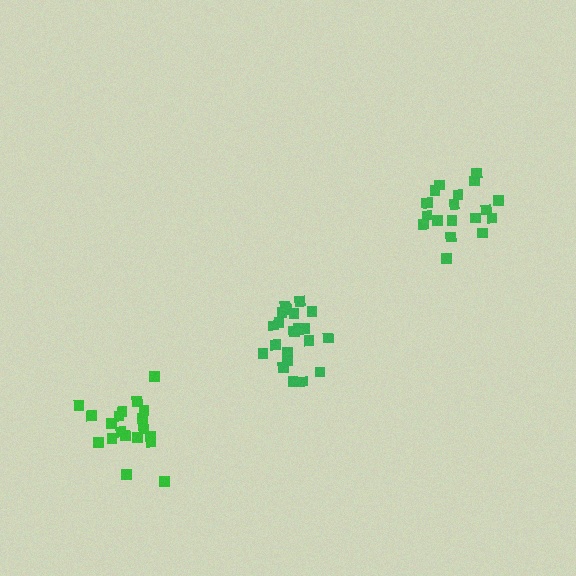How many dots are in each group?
Group 1: 21 dots, Group 2: 19 dots, Group 3: 20 dots (60 total).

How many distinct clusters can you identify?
There are 3 distinct clusters.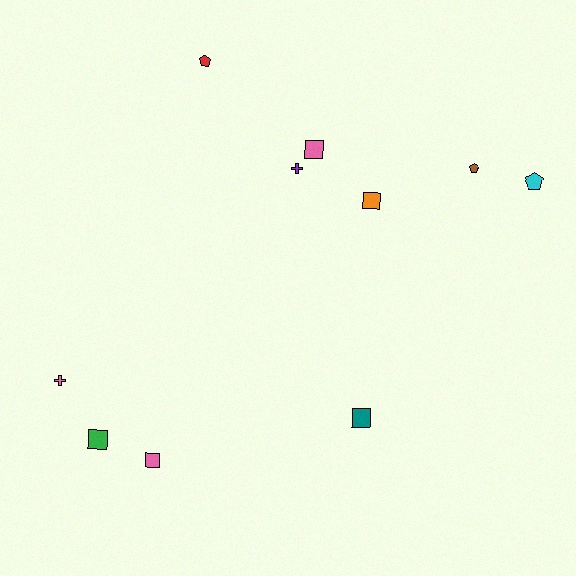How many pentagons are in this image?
There are 3 pentagons.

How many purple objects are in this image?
There is 1 purple object.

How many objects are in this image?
There are 10 objects.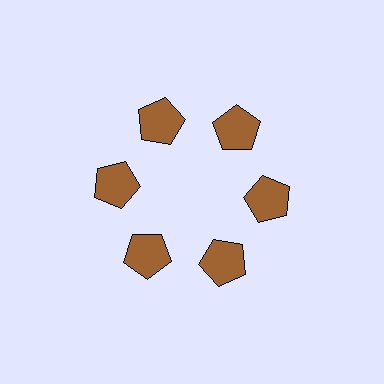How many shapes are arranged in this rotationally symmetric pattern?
There are 6 shapes, arranged in 6 groups of 1.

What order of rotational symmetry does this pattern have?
This pattern has 6-fold rotational symmetry.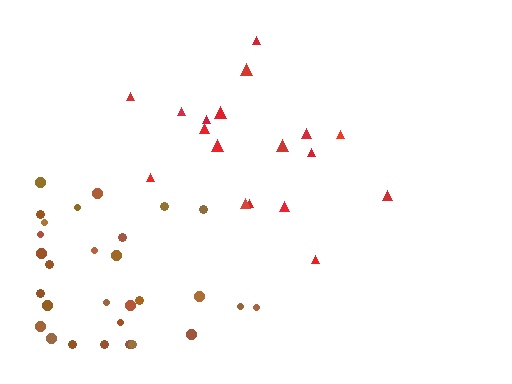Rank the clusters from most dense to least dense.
brown, red.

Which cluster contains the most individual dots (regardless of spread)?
Brown (30).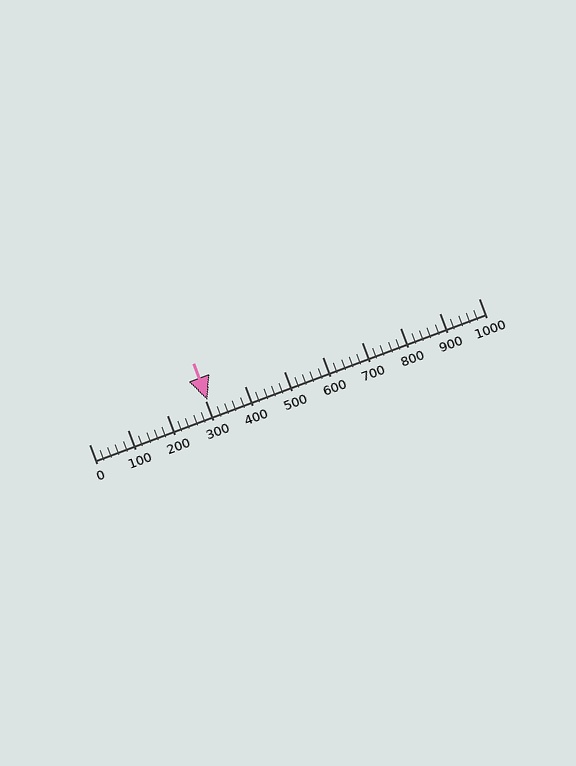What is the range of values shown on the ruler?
The ruler shows values from 0 to 1000.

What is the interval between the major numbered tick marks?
The major tick marks are spaced 100 units apart.